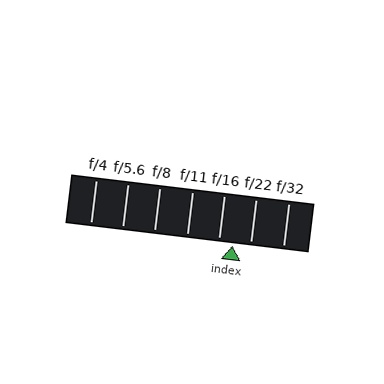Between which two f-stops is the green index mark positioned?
The index mark is between f/16 and f/22.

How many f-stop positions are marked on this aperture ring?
There are 7 f-stop positions marked.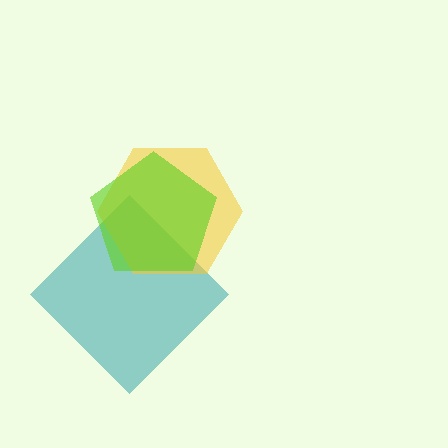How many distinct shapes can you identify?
There are 3 distinct shapes: a teal diamond, a yellow hexagon, a lime pentagon.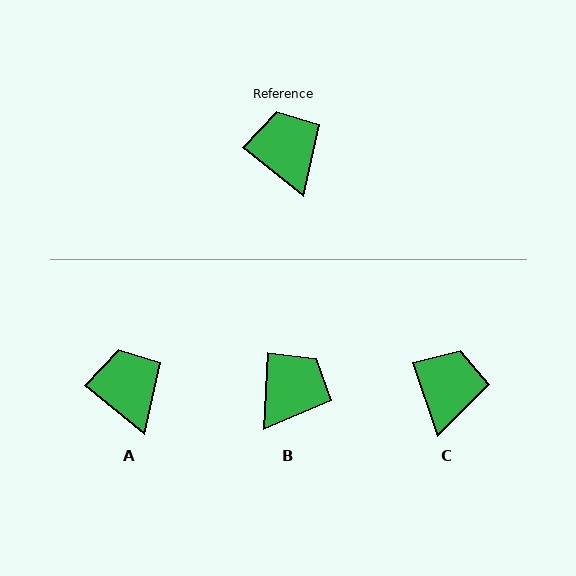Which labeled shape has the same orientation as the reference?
A.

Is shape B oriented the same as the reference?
No, it is off by about 54 degrees.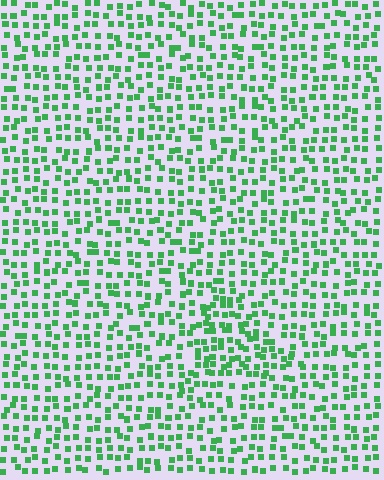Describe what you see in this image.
The image contains small green elements arranged at two different densities. A triangle-shaped region is visible where the elements are more densely packed than the surrounding area.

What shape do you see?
I see a triangle.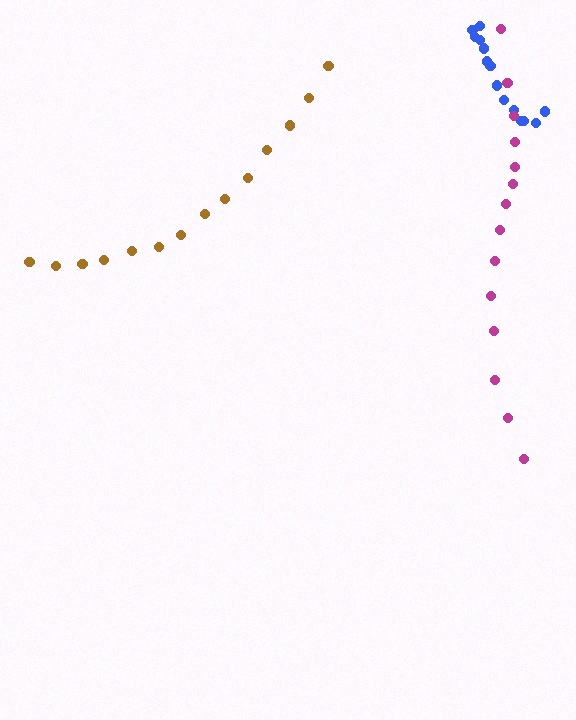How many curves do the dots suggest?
There are 3 distinct paths.